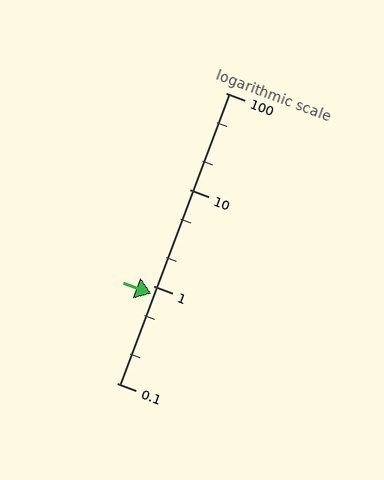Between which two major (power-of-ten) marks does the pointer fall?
The pointer is between 0.1 and 1.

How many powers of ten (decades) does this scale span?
The scale spans 3 decades, from 0.1 to 100.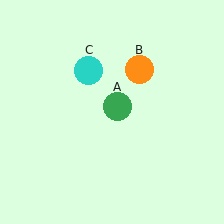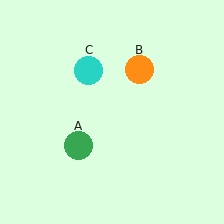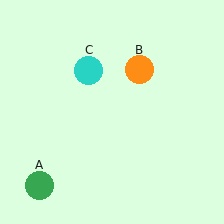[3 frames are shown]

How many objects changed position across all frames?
1 object changed position: green circle (object A).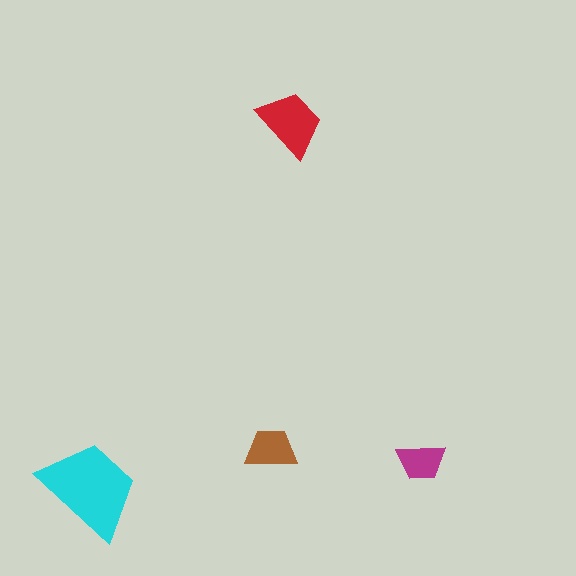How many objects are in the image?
There are 4 objects in the image.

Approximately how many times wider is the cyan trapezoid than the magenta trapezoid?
About 2 times wider.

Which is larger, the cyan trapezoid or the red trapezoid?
The cyan one.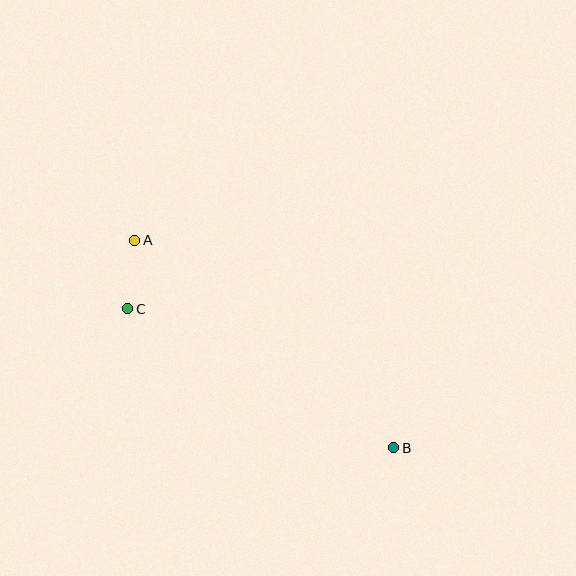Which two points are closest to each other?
Points A and C are closest to each other.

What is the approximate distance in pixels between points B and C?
The distance between B and C is approximately 300 pixels.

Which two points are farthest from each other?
Points A and B are farthest from each other.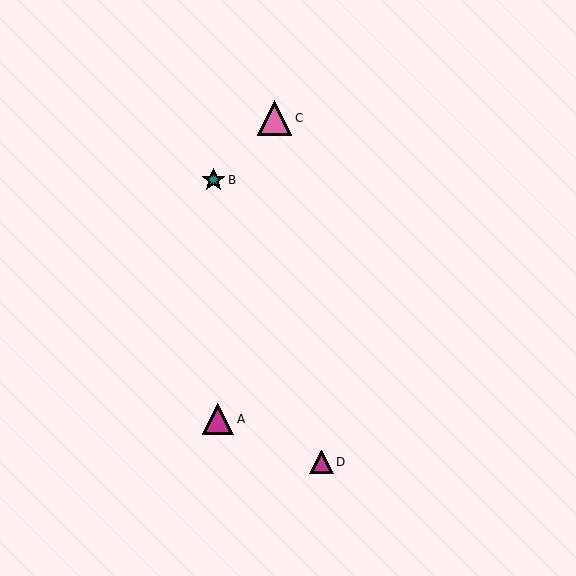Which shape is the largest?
The pink triangle (labeled C) is the largest.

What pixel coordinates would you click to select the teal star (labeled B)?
Click at (213, 180) to select the teal star B.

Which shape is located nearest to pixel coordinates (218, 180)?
The teal star (labeled B) at (213, 180) is nearest to that location.